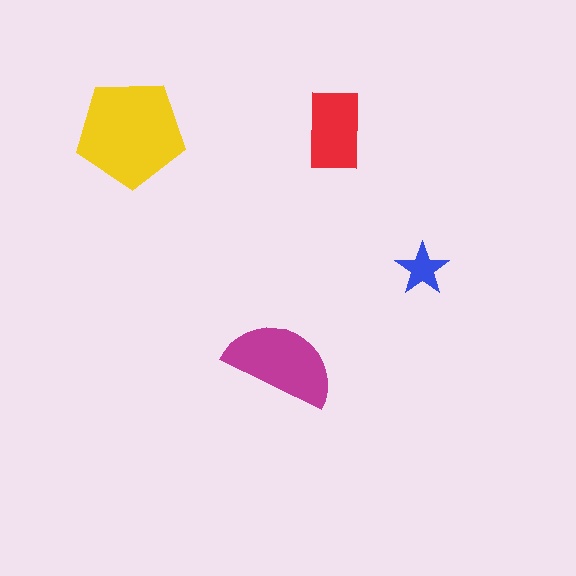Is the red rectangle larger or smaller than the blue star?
Larger.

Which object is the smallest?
The blue star.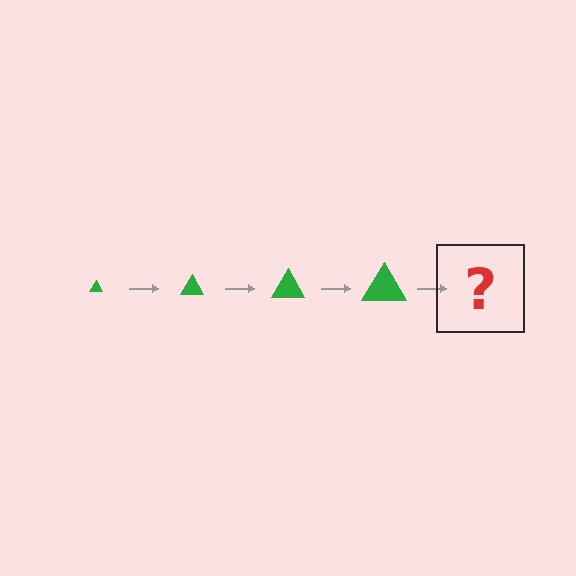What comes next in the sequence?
The next element should be a green triangle, larger than the previous one.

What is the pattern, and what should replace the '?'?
The pattern is that the triangle gets progressively larger each step. The '?' should be a green triangle, larger than the previous one.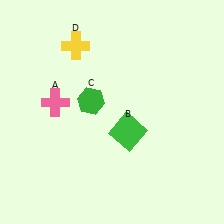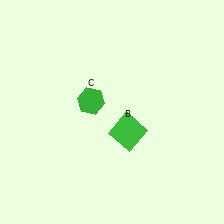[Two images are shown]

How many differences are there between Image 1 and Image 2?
There are 2 differences between the two images.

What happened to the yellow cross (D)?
The yellow cross (D) was removed in Image 2. It was in the top-left area of Image 1.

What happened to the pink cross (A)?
The pink cross (A) was removed in Image 2. It was in the top-left area of Image 1.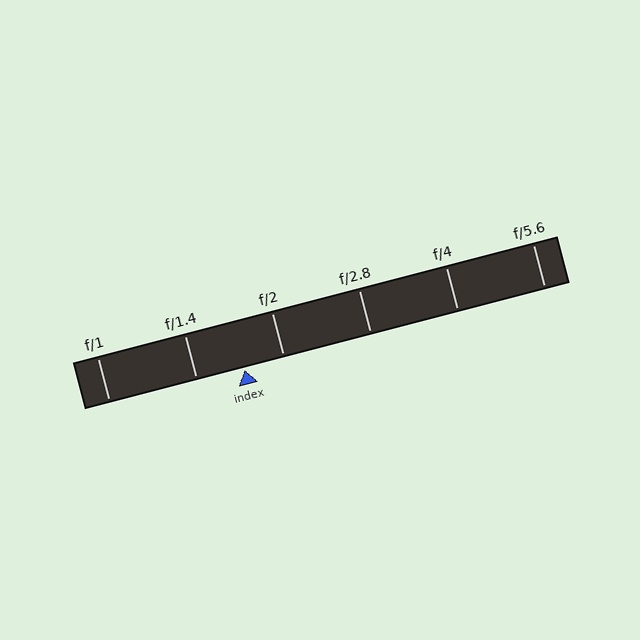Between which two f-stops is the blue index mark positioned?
The index mark is between f/1.4 and f/2.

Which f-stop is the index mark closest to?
The index mark is closest to f/2.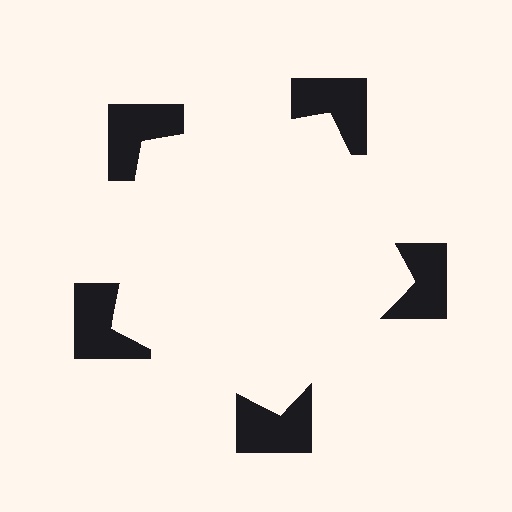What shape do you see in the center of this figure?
An illusory pentagon — its edges are inferred from the aligned wedge cuts in the notched squares, not physically drawn.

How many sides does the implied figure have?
5 sides.